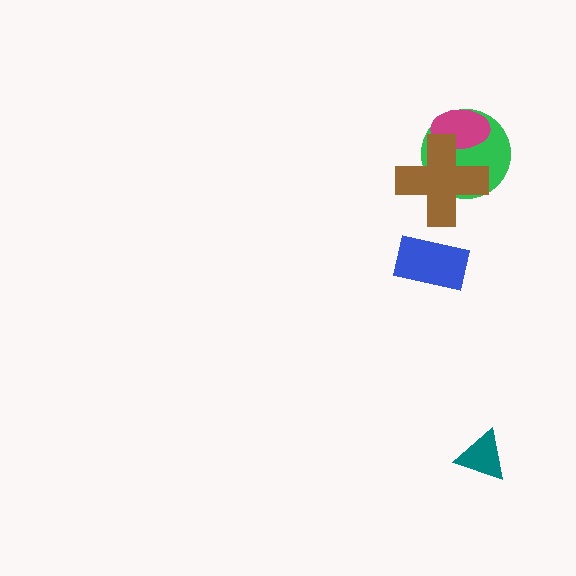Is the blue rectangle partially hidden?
No, no other shape covers it.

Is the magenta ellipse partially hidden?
Yes, it is partially covered by another shape.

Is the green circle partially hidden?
Yes, it is partially covered by another shape.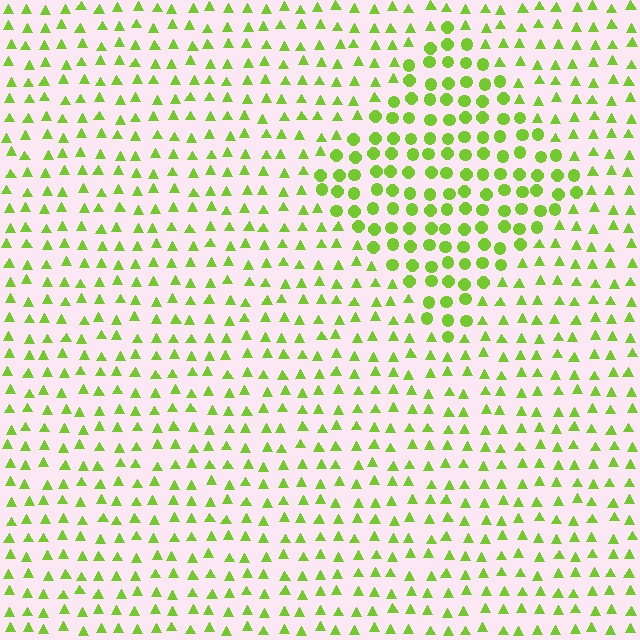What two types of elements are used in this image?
The image uses circles inside the diamond region and triangles outside it.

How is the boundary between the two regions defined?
The boundary is defined by a change in element shape: circles inside vs. triangles outside. All elements share the same color and spacing.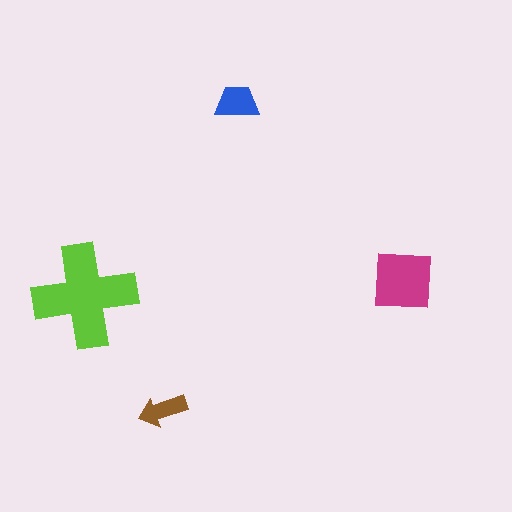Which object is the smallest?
The brown arrow.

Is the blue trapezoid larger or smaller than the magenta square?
Smaller.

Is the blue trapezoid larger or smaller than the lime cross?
Smaller.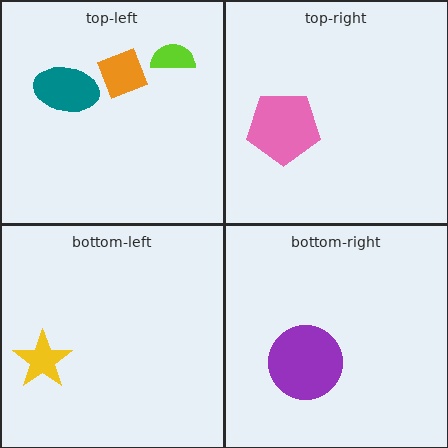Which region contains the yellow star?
The bottom-left region.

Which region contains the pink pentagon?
The top-right region.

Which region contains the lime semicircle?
The top-left region.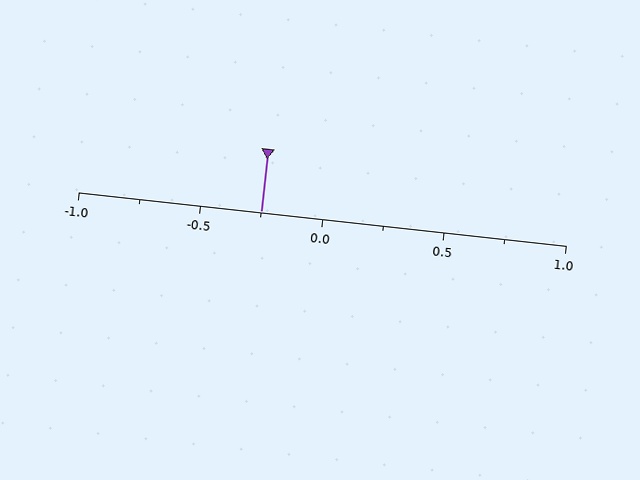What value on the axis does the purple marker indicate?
The marker indicates approximately -0.25.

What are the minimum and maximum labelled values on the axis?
The axis runs from -1.0 to 1.0.